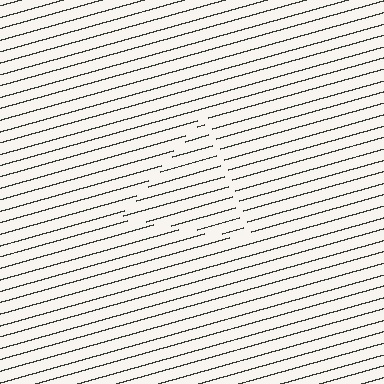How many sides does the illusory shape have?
3 sides — the line-ends trace a triangle.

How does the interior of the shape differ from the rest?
The interior of the shape contains the same grating, shifted by half a period — the contour is defined by the phase discontinuity where line-ends from the inner and outer gratings abut.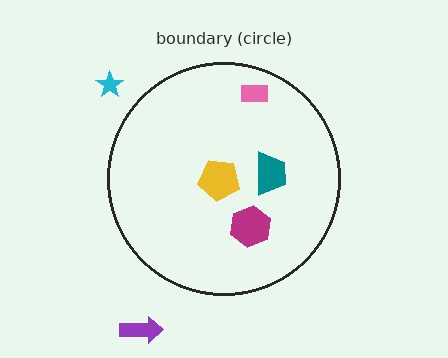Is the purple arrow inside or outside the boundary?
Outside.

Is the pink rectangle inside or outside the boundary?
Inside.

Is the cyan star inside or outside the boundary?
Outside.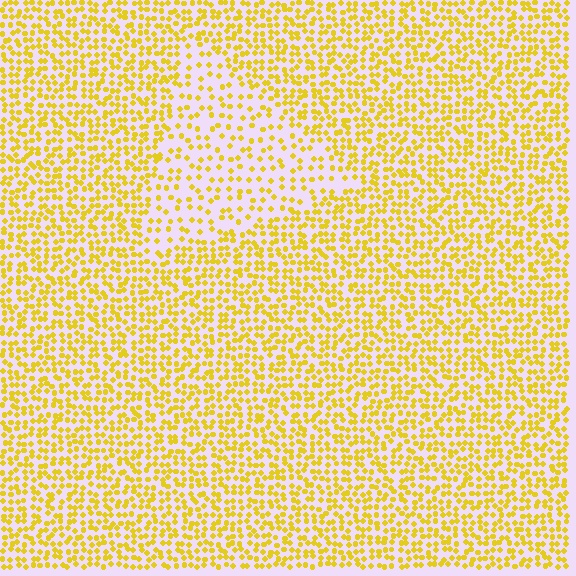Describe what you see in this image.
The image contains small yellow elements arranged at two different densities. A triangle-shaped region is visible where the elements are less densely packed than the surrounding area.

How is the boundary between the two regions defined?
The boundary is defined by a change in element density (approximately 2.0x ratio). All elements are the same color, size, and shape.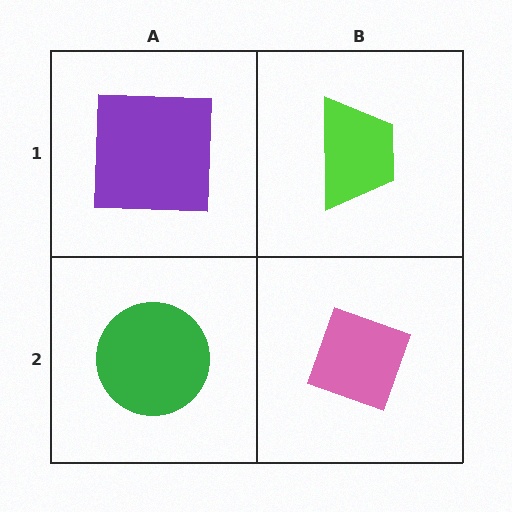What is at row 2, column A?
A green circle.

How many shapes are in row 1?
2 shapes.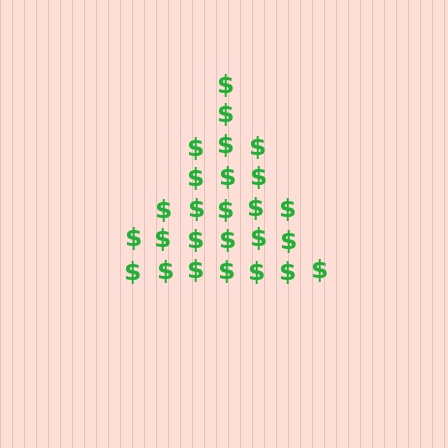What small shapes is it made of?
It is made of small dollar signs.